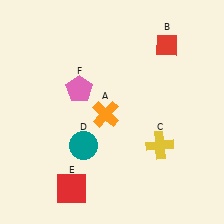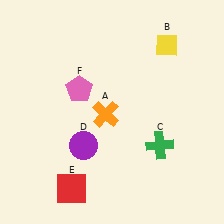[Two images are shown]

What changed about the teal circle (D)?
In Image 1, D is teal. In Image 2, it changed to purple.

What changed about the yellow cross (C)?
In Image 1, C is yellow. In Image 2, it changed to green.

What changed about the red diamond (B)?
In Image 1, B is red. In Image 2, it changed to yellow.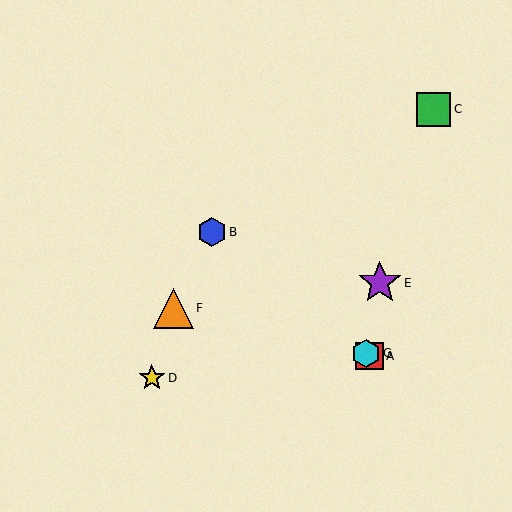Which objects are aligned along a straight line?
Objects A, B, G are aligned along a straight line.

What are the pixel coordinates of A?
Object A is at (369, 356).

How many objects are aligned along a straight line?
3 objects (A, B, G) are aligned along a straight line.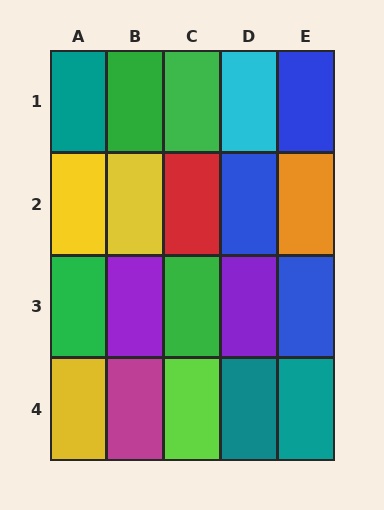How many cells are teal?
3 cells are teal.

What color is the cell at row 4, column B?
Magenta.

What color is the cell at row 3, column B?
Purple.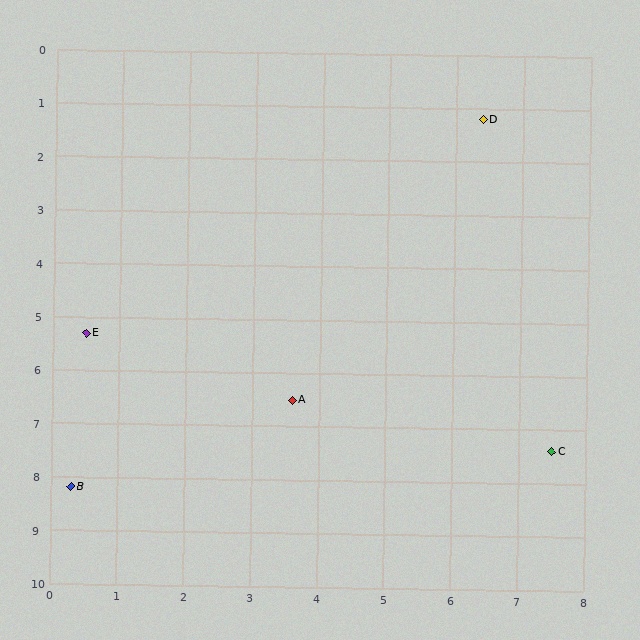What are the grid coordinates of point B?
Point B is at approximately (0.3, 8.2).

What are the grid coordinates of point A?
Point A is at approximately (3.6, 6.5).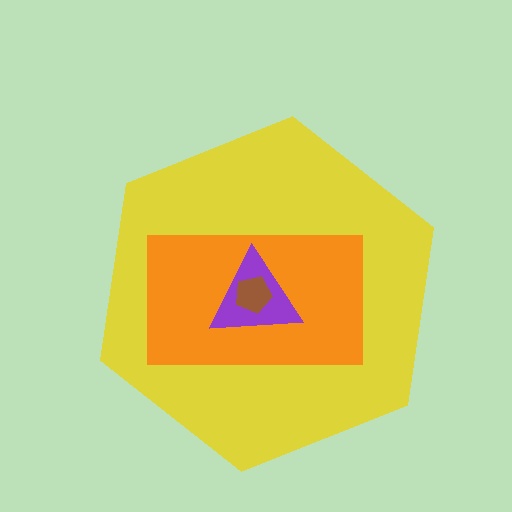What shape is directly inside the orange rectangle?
The purple triangle.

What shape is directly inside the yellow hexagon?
The orange rectangle.